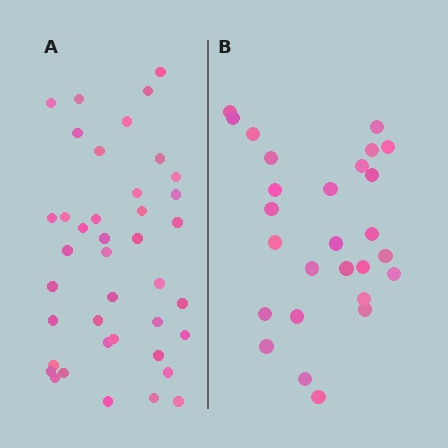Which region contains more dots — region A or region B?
Region A (the left region) has more dots.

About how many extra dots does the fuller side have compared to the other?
Region A has approximately 15 more dots than region B.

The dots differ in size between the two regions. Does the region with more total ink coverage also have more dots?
No. Region B has more total ink coverage because its dots are larger, but region A actually contains more individual dots. Total area can be misleading — the number of items is what matters here.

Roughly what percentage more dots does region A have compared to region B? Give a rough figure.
About 50% more.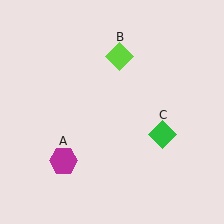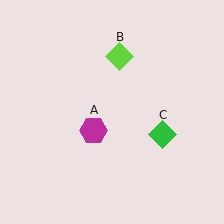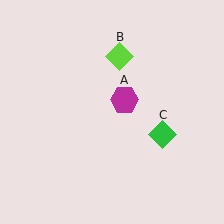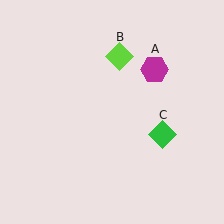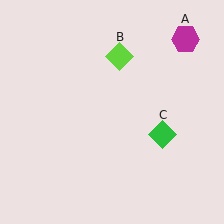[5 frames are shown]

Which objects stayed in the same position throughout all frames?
Lime diamond (object B) and green diamond (object C) remained stationary.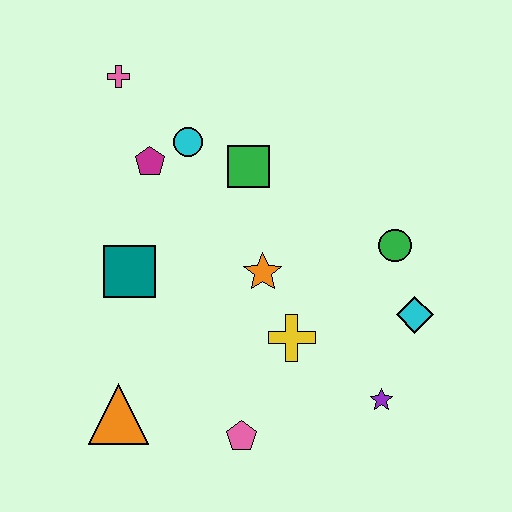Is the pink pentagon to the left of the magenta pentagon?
No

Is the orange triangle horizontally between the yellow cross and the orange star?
No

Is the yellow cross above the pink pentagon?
Yes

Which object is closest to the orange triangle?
The pink pentagon is closest to the orange triangle.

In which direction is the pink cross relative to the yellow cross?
The pink cross is above the yellow cross.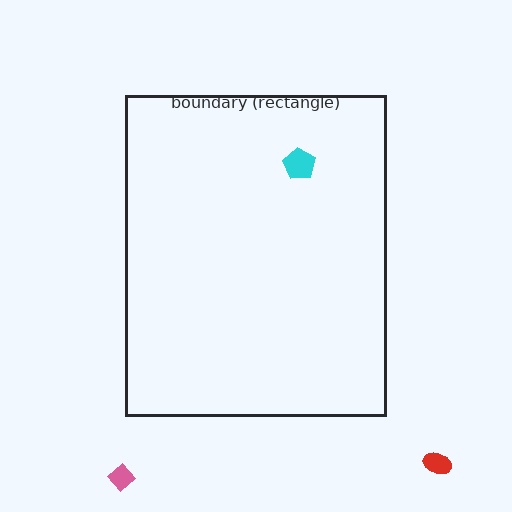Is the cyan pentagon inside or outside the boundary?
Inside.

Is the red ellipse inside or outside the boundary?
Outside.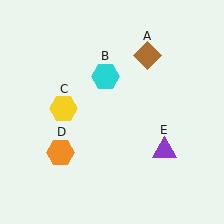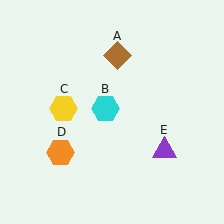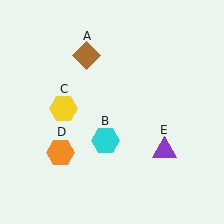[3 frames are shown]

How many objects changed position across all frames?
2 objects changed position: brown diamond (object A), cyan hexagon (object B).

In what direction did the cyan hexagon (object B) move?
The cyan hexagon (object B) moved down.